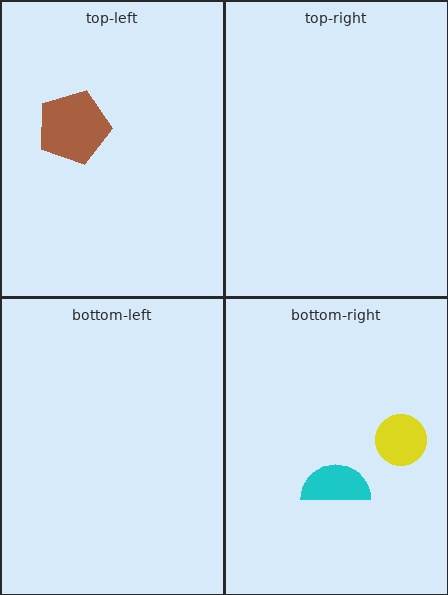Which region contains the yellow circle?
The bottom-right region.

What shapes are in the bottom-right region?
The cyan semicircle, the yellow circle.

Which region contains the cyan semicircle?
The bottom-right region.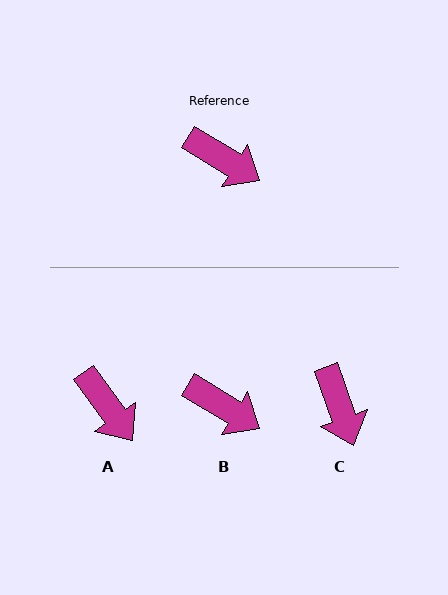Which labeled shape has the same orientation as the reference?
B.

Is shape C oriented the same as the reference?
No, it is off by about 39 degrees.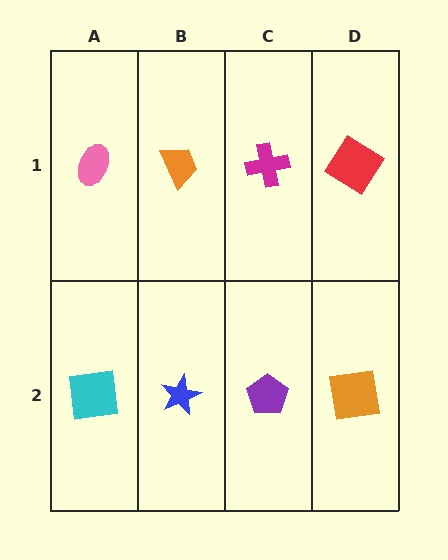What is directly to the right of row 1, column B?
A magenta cross.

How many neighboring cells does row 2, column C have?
3.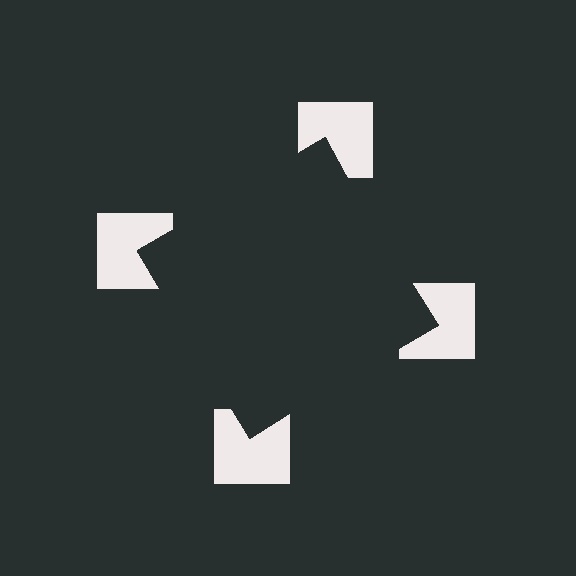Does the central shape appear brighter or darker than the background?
It typically appears slightly darker than the background, even though no actual brightness change is drawn.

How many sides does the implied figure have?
4 sides.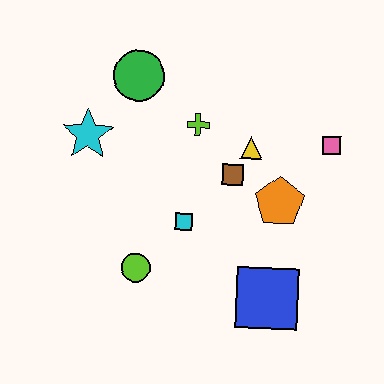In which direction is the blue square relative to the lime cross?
The blue square is below the lime cross.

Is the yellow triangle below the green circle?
Yes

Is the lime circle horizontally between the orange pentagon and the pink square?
No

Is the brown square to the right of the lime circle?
Yes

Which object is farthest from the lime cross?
The blue square is farthest from the lime cross.